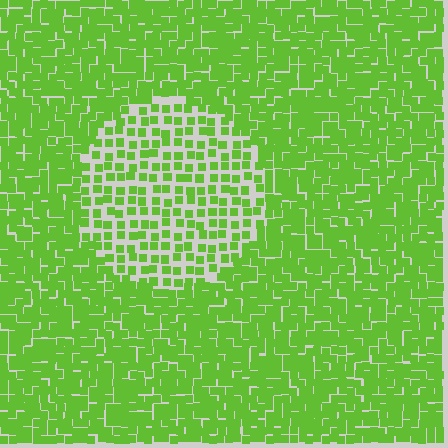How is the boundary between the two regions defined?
The boundary is defined by a change in element density (approximately 2.0x ratio). All elements are the same color, size, and shape.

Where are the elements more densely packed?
The elements are more densely packed outside the circle boundary.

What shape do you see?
I see a circle.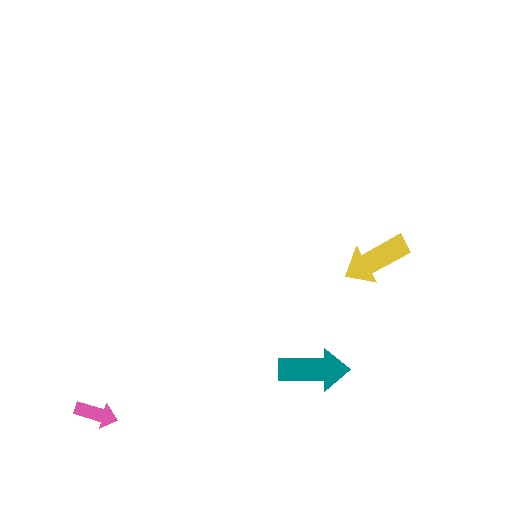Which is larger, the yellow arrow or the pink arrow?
The yellow one.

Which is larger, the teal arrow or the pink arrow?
The teal one.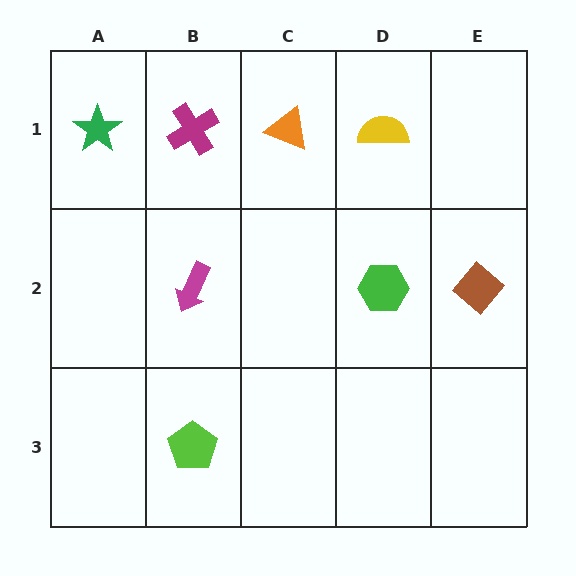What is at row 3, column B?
A lime pentagon.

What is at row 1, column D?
A yellow semicircle.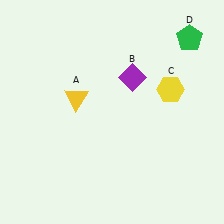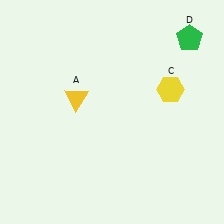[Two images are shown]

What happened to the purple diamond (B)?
The purple diamond (B) was removed in Image 2. It was in the top-right area of Image 1.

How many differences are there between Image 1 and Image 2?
There is 1 difference between the two images.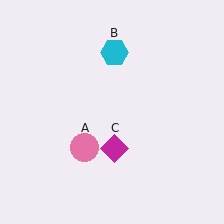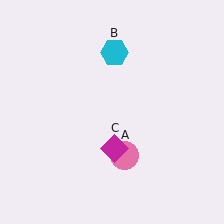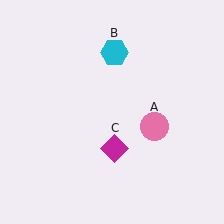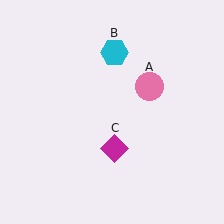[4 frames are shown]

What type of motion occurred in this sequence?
The pink circle (object A) rotated counterclockwise around the center of the scene.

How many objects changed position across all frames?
1 object changed position: pink circle (object A).